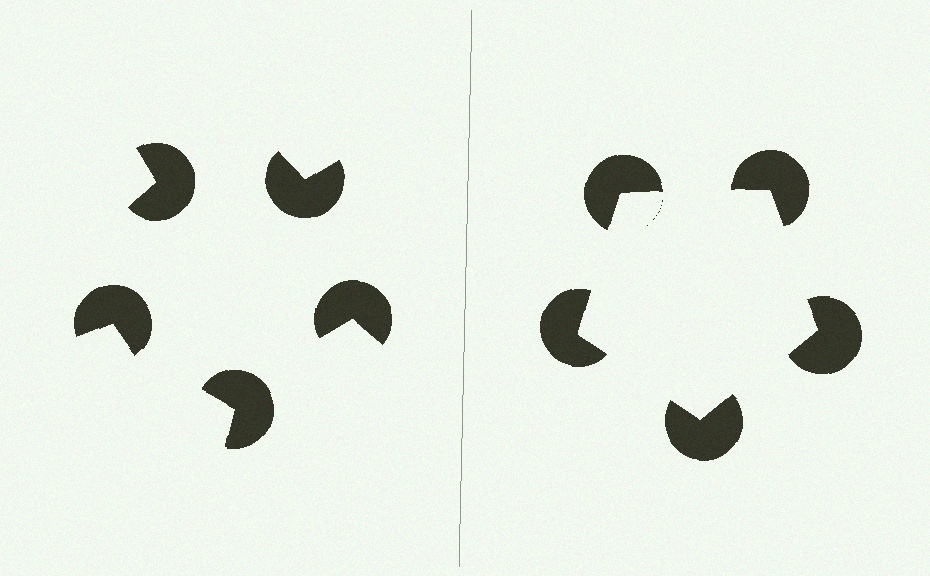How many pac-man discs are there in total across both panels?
10 — 5 on each side.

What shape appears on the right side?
An illusory pentagon.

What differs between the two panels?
The pac-man discs are positioned identically on both sides; only the wedge orientations differ. On the right they align to a pentagon; on the left they are misaligned.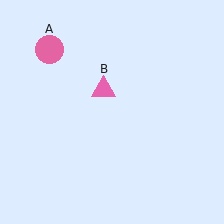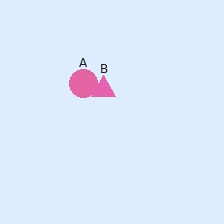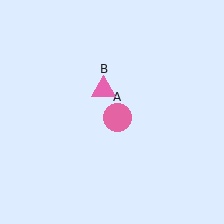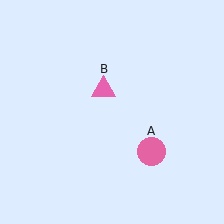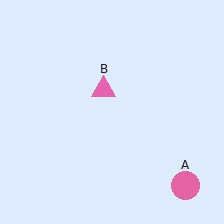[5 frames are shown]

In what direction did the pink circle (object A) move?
The pink circle (object A) moved down and to the right.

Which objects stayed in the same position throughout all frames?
Pink triangle (object B) remained stationary.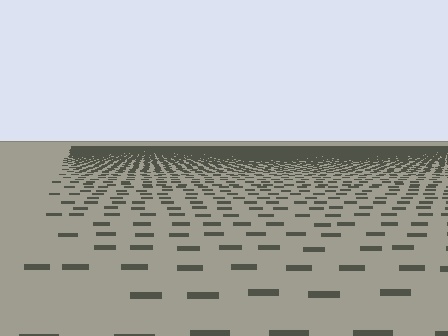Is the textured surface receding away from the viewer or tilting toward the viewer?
The surface is receding away from the viewer. Texture elements get smaller and denser toward the top.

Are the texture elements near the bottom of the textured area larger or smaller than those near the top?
Larger. Near the bottom, elements are closer to the viewer and appear at a bigger on-screen size.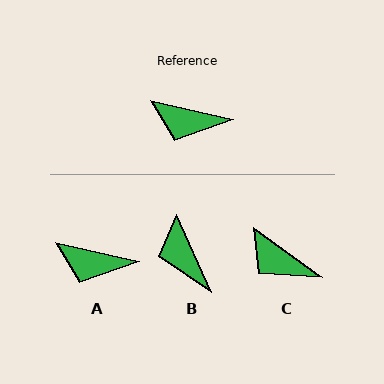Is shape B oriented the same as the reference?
No, it is off by about 54 degrees.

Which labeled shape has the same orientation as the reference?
A.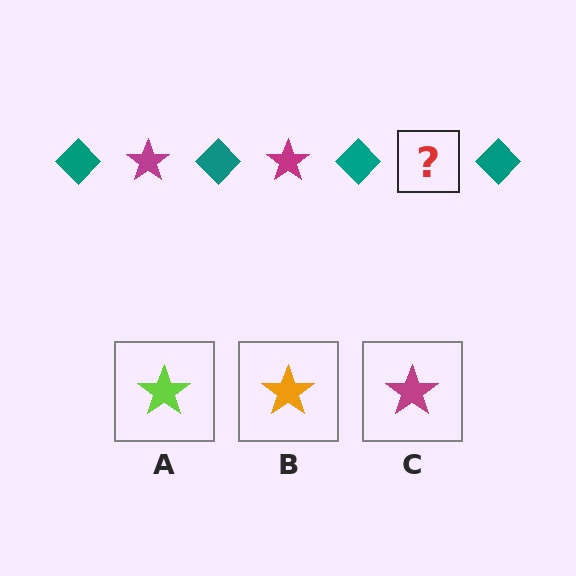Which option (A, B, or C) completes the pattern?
C.